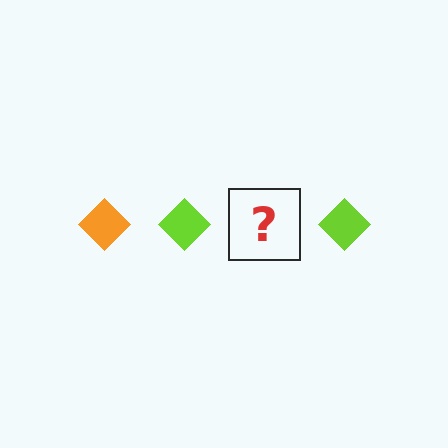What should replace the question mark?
The question mark should be replaced with an orange diamond.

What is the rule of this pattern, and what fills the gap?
The rule is that the pattern cycles through orange, lime diamonds. The gap should be filled with an orange diamond.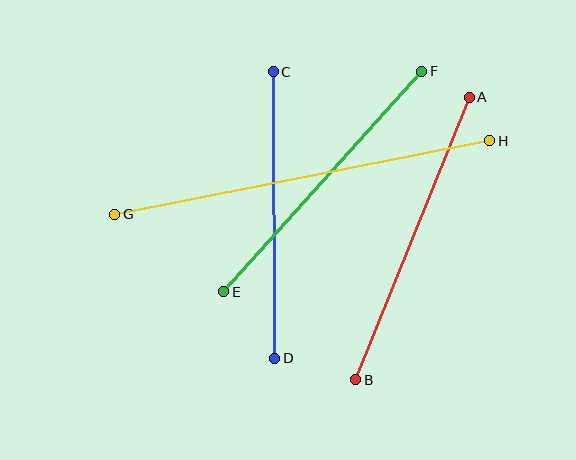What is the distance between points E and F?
The distance is approximately 296 pixels.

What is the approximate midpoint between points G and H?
The midpoint is at approximately (302, 177) pixels.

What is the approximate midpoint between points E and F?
The midpoint is at approximately (323, 181) pixels.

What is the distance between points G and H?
The distance is approximately 382 pixels.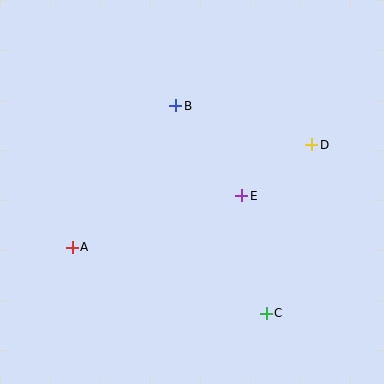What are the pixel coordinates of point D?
Point D is at (312, 145).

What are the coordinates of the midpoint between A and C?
The midpoint between A and C is at (169, 280).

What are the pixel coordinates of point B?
Point B is at (176, 106).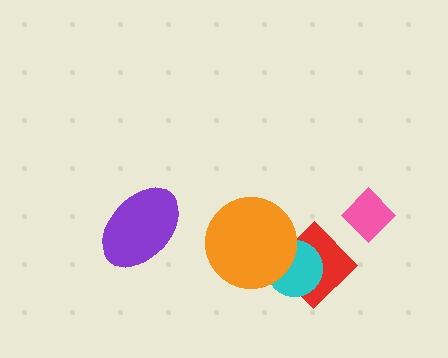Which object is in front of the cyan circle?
The orange circle is in front of the cyan circle.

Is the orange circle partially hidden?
No, no other shape covers it.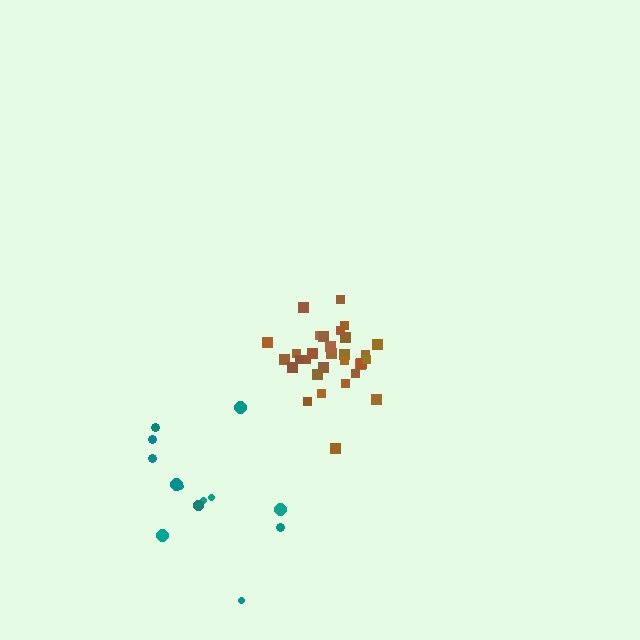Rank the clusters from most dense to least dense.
brown, teal.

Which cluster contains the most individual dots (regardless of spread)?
Brown (31).